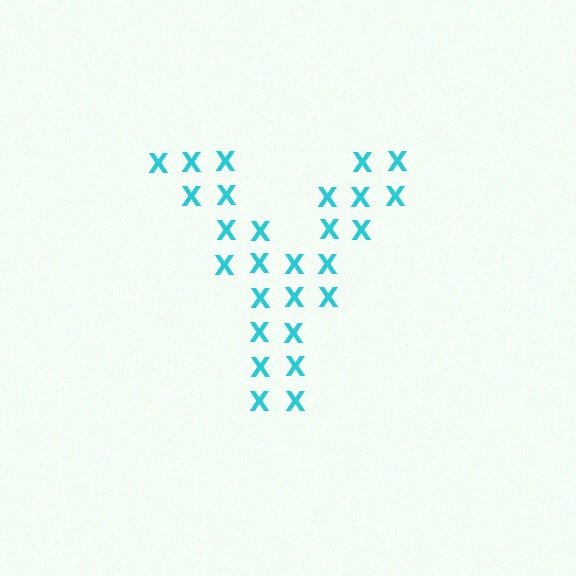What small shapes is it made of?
It is made of small letter X's.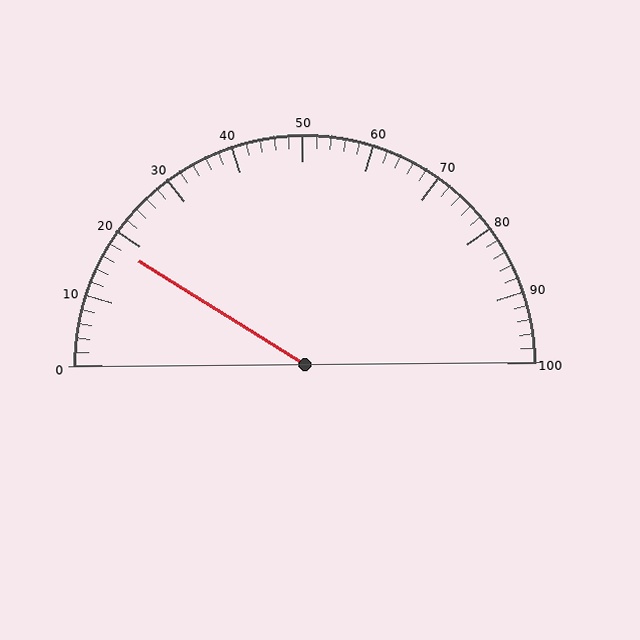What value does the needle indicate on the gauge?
The needle indicates approximately 18.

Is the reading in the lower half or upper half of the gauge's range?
The reading is in the lower half of the range (0 to 100).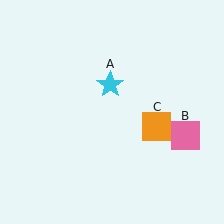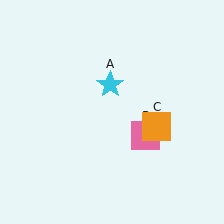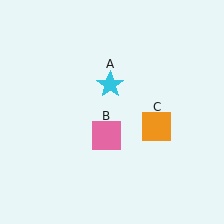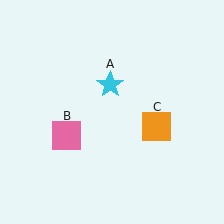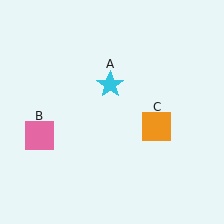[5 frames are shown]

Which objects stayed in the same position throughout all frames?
Cyan star (object A) and orange square (object C) remained stationary.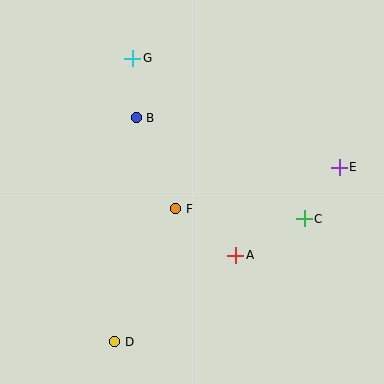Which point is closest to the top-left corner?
Point G is closest to the top-left corner.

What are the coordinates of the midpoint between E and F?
The midpoint between E and F is at (258, 188).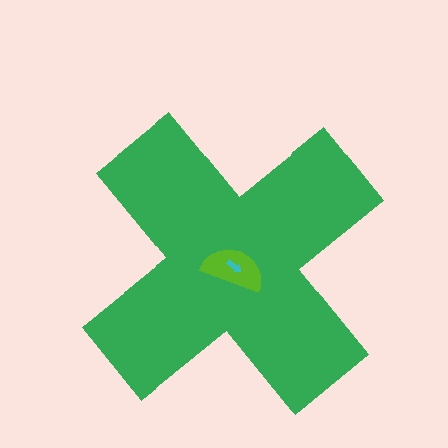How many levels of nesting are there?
3.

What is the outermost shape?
The green cross.